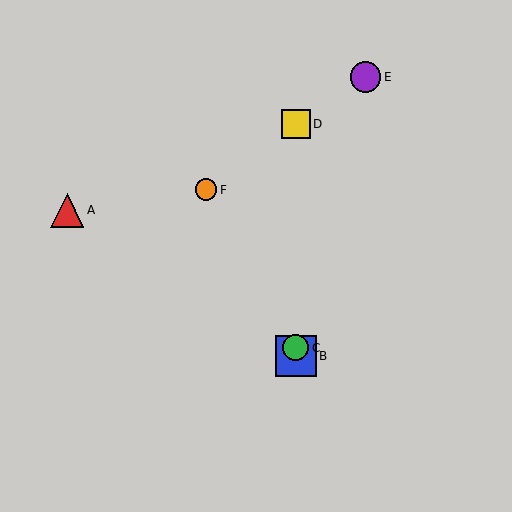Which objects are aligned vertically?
Objects B, C, D are aligned vertically.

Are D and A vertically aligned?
No, D is at x≈296 and A is at x≈67.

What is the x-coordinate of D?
Object D is at x≈296.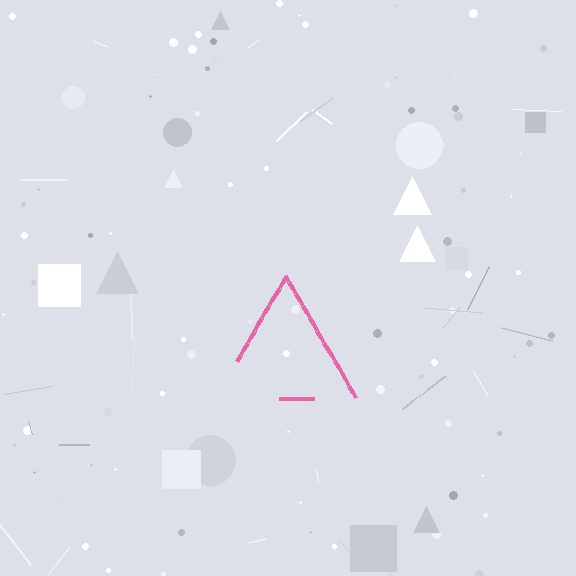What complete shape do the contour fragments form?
The contour fragments form a triangle.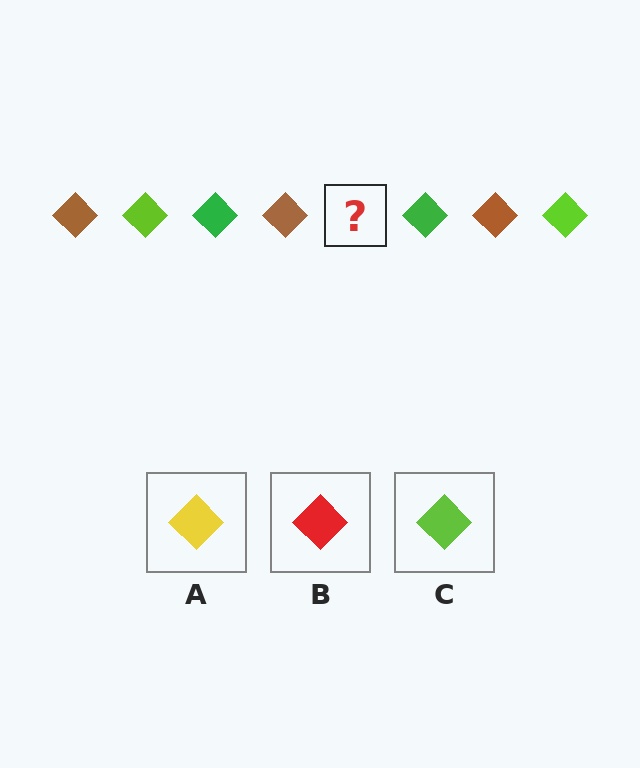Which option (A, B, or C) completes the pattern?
C.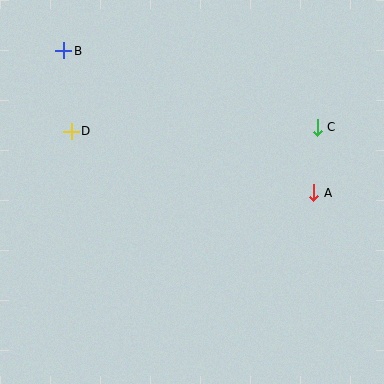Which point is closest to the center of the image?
Point A at (314, 193) is closest to the center.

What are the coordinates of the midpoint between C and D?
The midpoint between C and D is at (194, 129).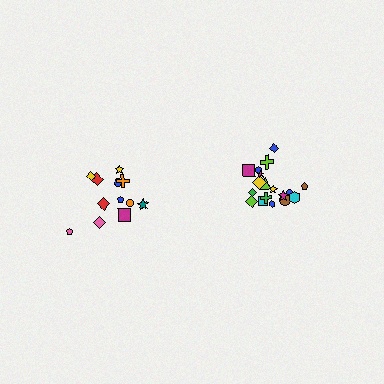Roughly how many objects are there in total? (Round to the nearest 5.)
Roughly 30 objects in total.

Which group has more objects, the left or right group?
The right group.